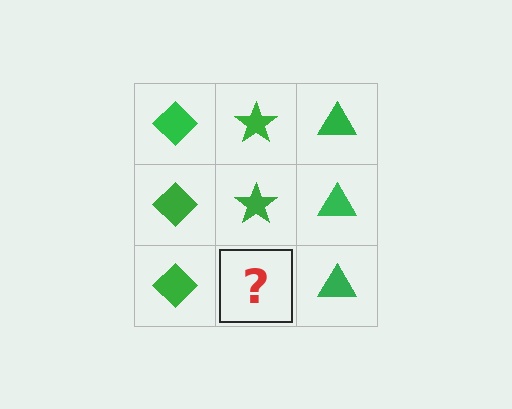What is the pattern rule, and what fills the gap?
The rule is that each column has a consistent shape. The gap should be filled with a green star.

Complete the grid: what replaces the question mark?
The question mark should be replaced with a green star.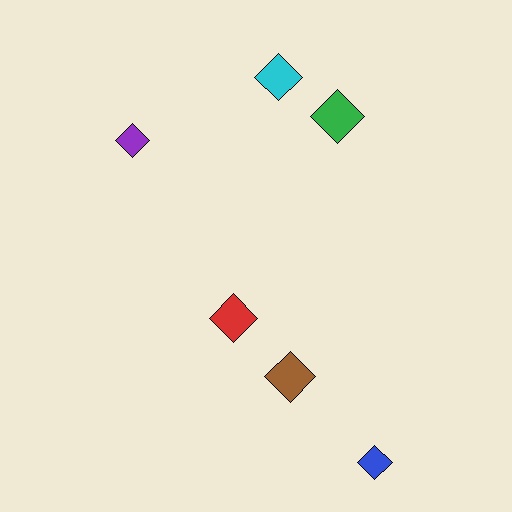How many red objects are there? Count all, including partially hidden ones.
There is 1 red object.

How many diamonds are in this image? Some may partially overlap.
There are 6 diamonds.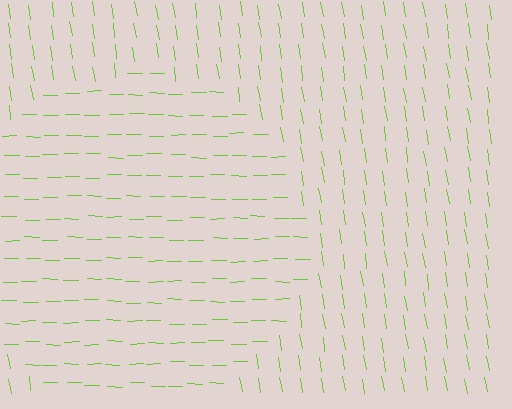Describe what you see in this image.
The image is filled with small lime line segments. A circle region in the image has lines oriented differently from the surrounding lines, creating a visible texture boundary.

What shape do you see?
I see a circle.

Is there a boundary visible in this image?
Yes, there is a texture boundary formed by a change in line orientation.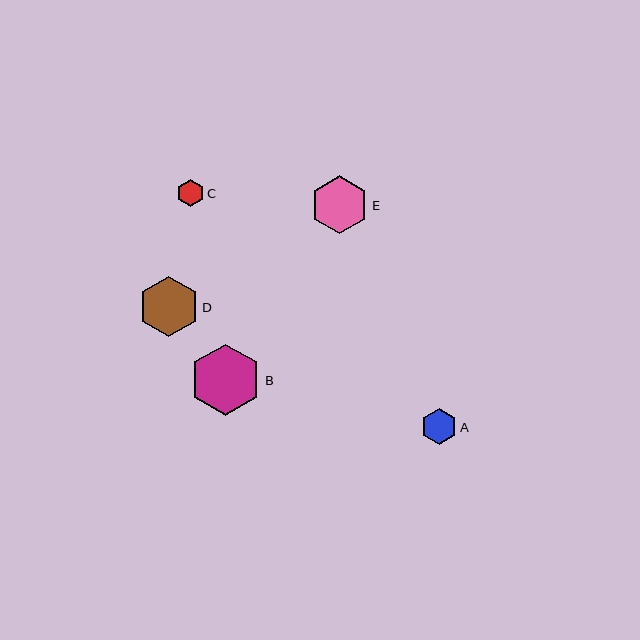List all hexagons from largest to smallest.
From largest to smallest: B, D, E, A, C.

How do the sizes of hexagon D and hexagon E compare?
Hexagon D and hexagon E are approximately the same size.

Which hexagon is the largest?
Hexagon B is the largest with a size of approximately 72 pixels.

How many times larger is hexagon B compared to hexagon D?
Hexagon B is approximately 1.2 times the size of hexagon D.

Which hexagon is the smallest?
Hexagon C is the smallest with a size of approximately 27 pixels.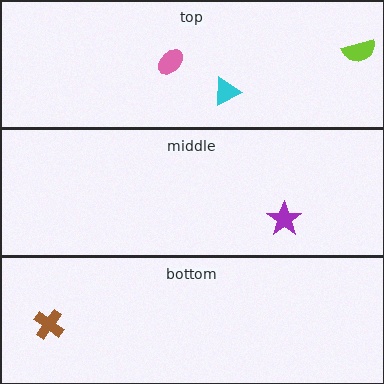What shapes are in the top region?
The lime semicircle, the pink ellipse, the cyan triangle.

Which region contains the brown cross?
The bottom region.